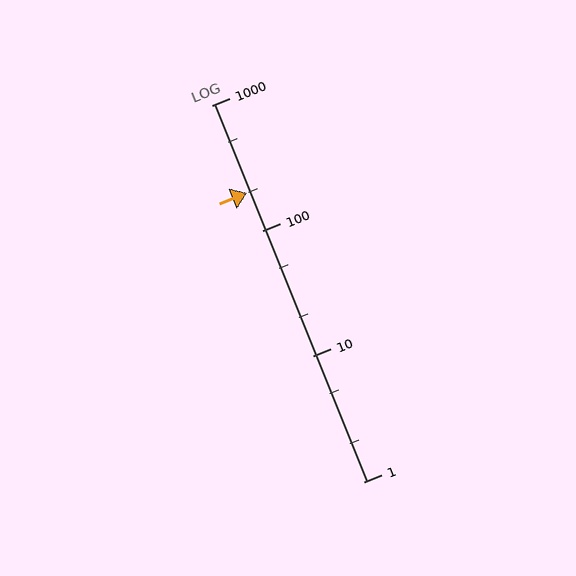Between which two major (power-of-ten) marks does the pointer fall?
The pointer is between 100 and 1000.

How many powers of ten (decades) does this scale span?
The scale spans 3 decades, from 1 to 1000.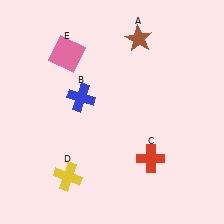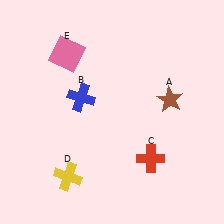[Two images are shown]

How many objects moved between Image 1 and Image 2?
1 object moved between the two images.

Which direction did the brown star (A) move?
The brown star (A) moved down.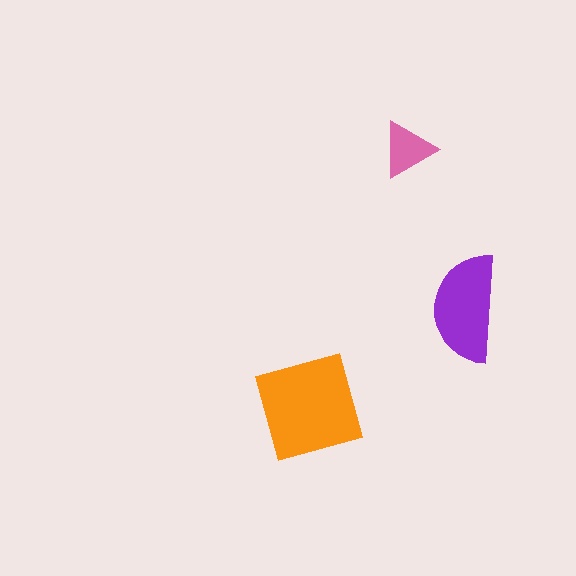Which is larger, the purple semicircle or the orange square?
The orange square.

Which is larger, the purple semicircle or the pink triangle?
The purple semicircle.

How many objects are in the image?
There are 3 objects in the image.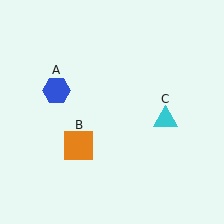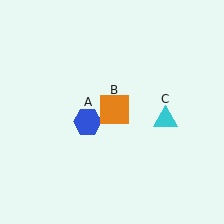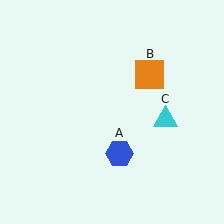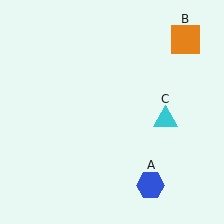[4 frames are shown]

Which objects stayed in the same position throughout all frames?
Cyan triangle (object C) remained stationary.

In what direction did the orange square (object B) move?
The orange square (object B) moved up and to the right.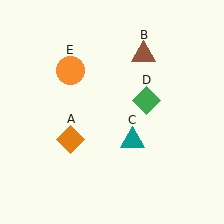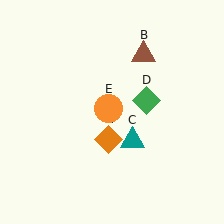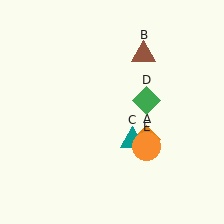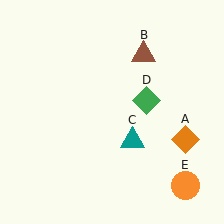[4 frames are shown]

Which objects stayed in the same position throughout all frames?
Brown triangle (object B) and teal triangle (object C) and green diamond (object D) remained stationary.